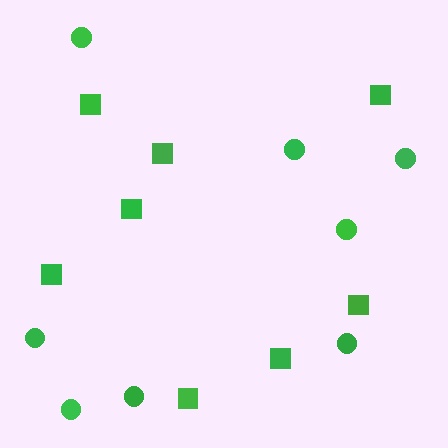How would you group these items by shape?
There are 2 groups: one group of squares (8) and one group of circles (8).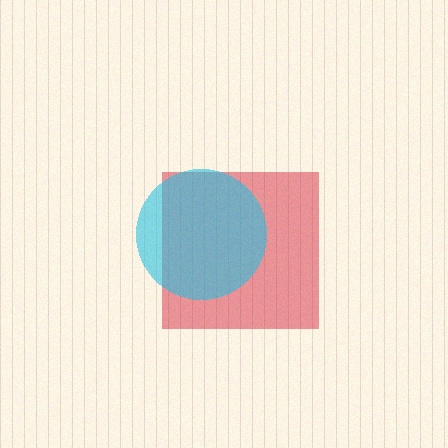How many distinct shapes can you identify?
There are 2 distinct shapes: a red square, a cyan circle.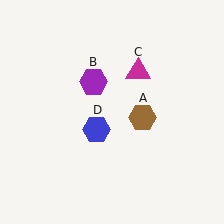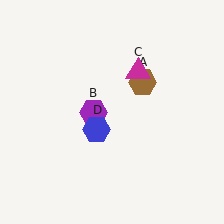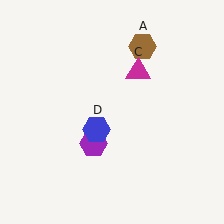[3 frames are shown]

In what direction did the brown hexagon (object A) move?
The brown hexagon (object A) moved up.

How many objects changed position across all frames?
2 objects changed position: brown hexagon (object A), purple hexagon (object B).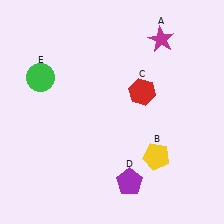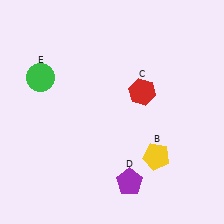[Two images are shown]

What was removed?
The magenta star (A) was removed in Image 2.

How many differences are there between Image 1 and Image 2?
There is 1 difference between the two images.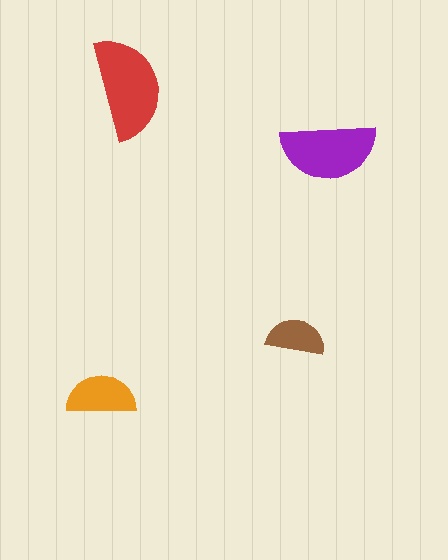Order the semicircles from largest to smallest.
the red one, the purple one, the orange one, the brown one.